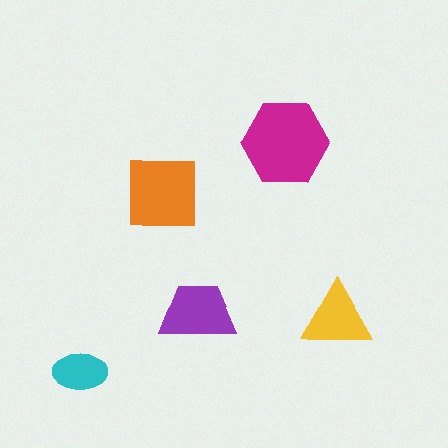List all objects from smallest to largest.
The cyan ellipse, the yellow triangle, the purple trapezoid, the orange square, the magenta hexagon.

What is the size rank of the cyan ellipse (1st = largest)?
5th.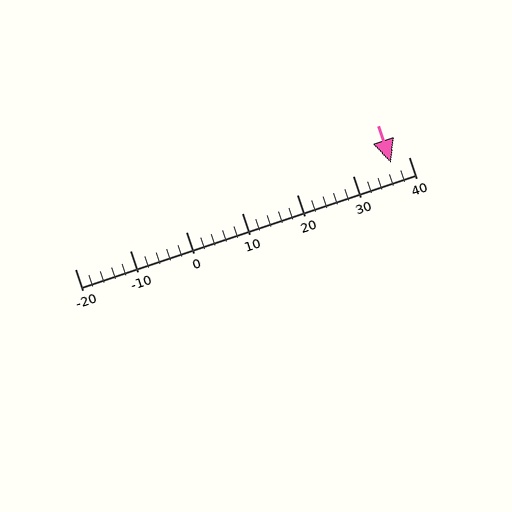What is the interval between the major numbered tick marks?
The major tick marks are spaced 10 units apart.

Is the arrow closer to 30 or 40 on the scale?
The arrow is closer to 40.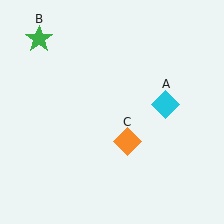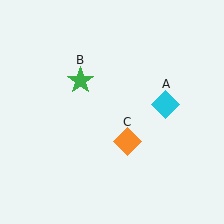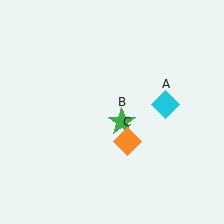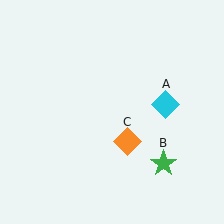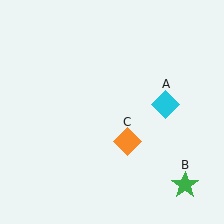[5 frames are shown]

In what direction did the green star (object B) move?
The green star (object B) moved down and to the right.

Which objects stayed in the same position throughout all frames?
Cyan diamond (object A) and orange diamond (object C) remained stationary.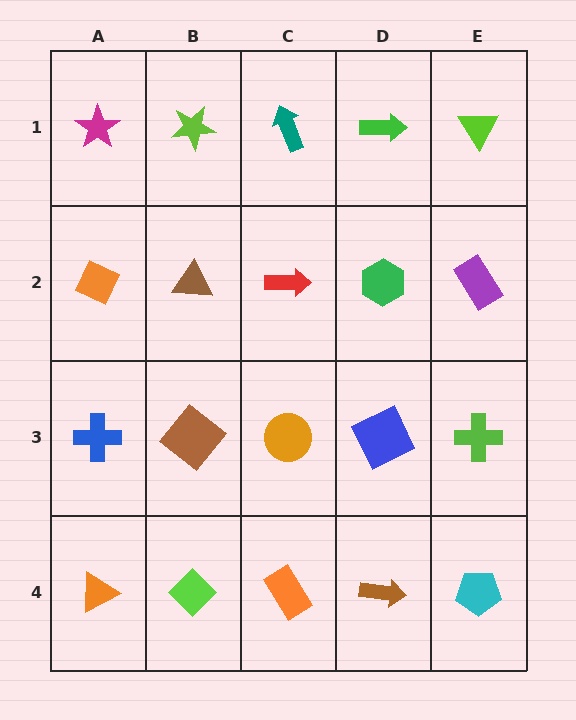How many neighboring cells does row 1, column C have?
3.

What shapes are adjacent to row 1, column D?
A green hexagon (row 2, column D), a teal arrow (row 1, column C), a lime triangle (row 1, column E).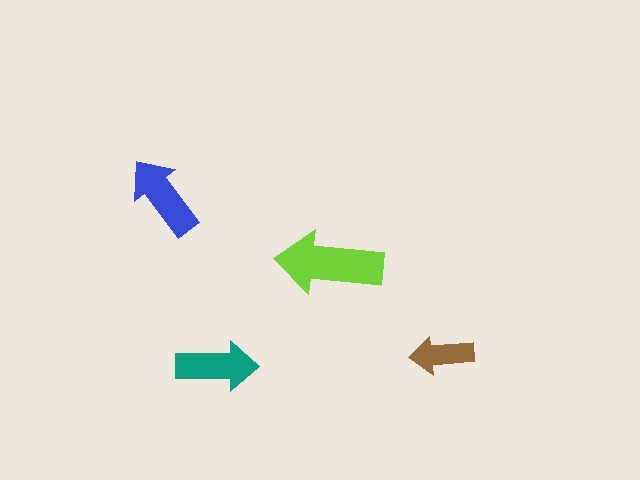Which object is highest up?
The blue arrow is topmost.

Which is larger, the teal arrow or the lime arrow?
The lime one.